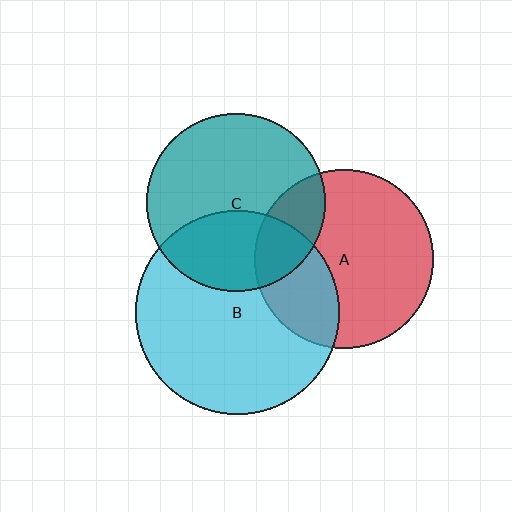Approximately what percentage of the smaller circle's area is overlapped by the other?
Approximately 35%.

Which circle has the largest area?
Circle B (cyan).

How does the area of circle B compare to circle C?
Approximately 1.3 times.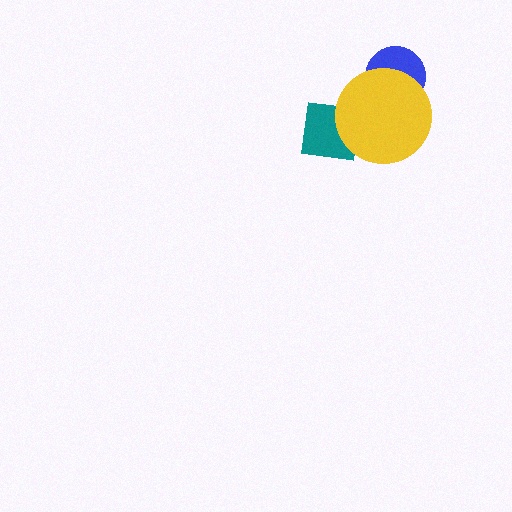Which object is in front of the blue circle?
The yellow circle is in front of the blue circle.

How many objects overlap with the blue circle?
1 object overlaps with the blue circle.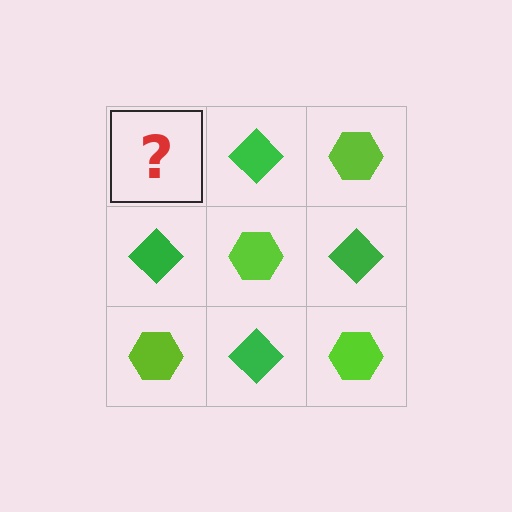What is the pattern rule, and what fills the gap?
The rule is that it alternates lime hexagon and green diamond in a checkerboard pattern. The gap should be filled with a lime hexagon.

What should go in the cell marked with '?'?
The missing cell should contain a lime hexagon.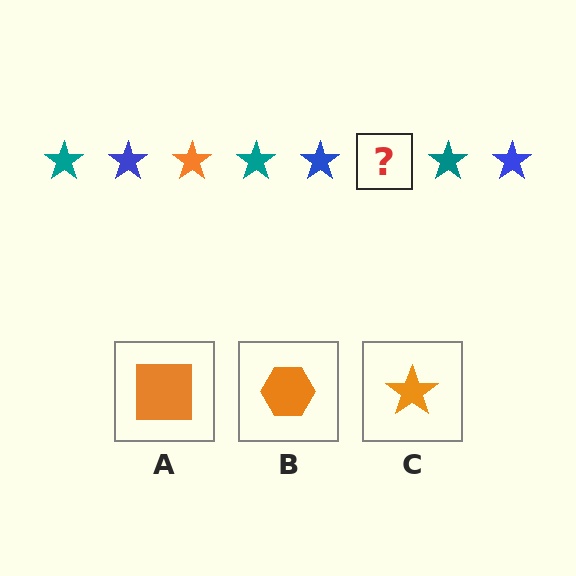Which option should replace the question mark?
Option C.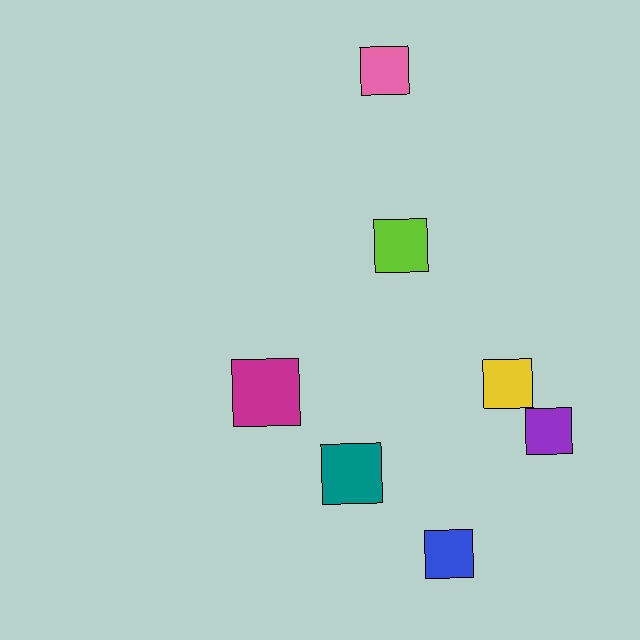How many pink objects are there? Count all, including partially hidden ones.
There is 1 pink object.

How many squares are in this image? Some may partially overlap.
There are 7 squares.